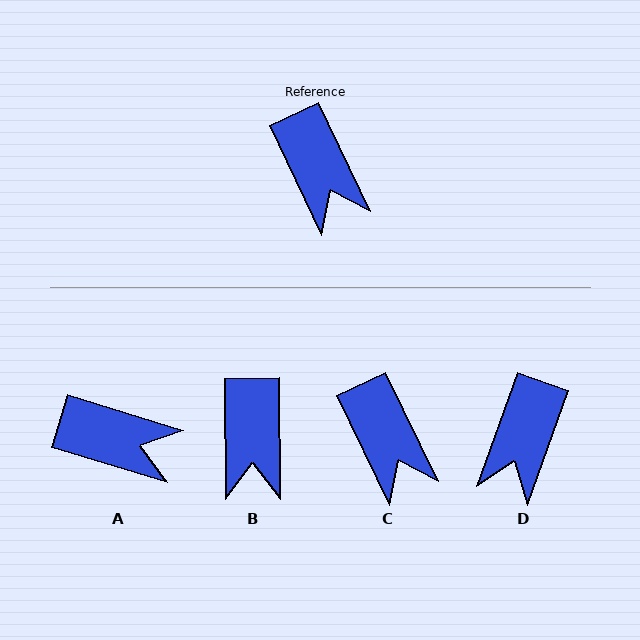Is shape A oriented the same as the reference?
No, it is off by about 48 degrees.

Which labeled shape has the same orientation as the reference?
C.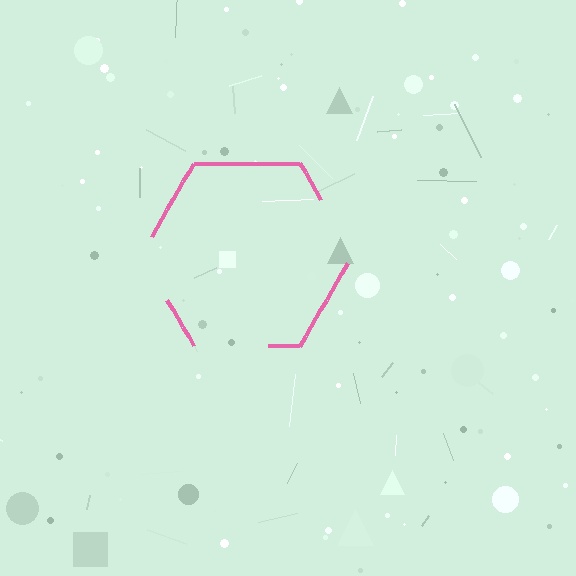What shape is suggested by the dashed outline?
The dashed outline suggests a hexagon.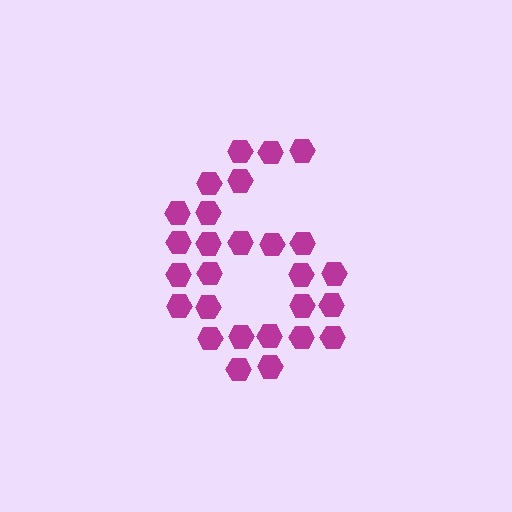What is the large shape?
The large shape is the digit 6.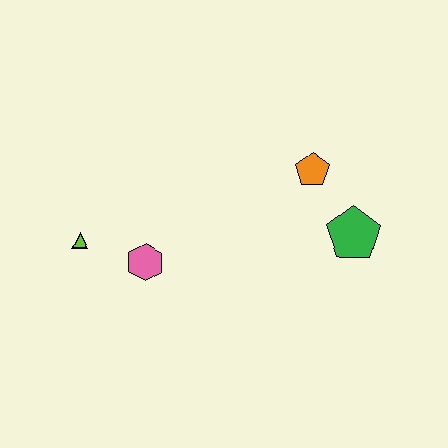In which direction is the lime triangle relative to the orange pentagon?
The lime triangle is to the left of the orange pentagon.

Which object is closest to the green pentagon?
The orange pentagon is closest to the green pentagon.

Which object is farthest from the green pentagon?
The lime triangle is farthest from the green pentagon.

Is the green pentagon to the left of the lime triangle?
No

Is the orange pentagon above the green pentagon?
Yes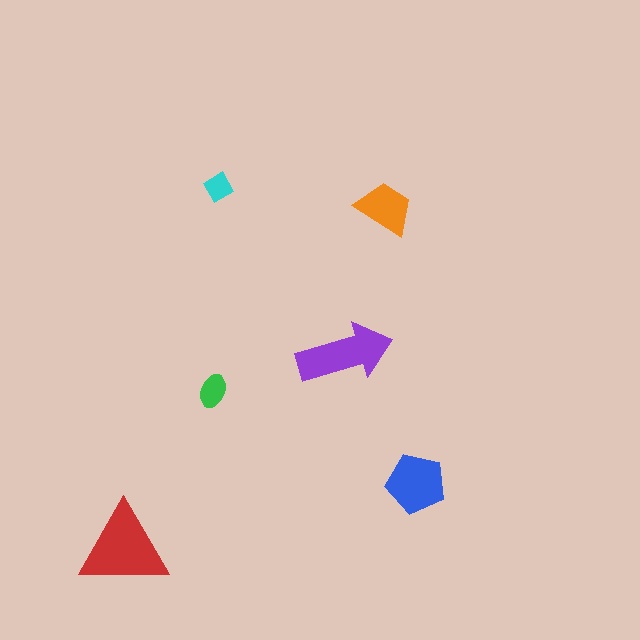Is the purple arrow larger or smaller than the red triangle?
Smaller.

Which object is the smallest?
The cyan diamond.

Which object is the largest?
The red triangle.